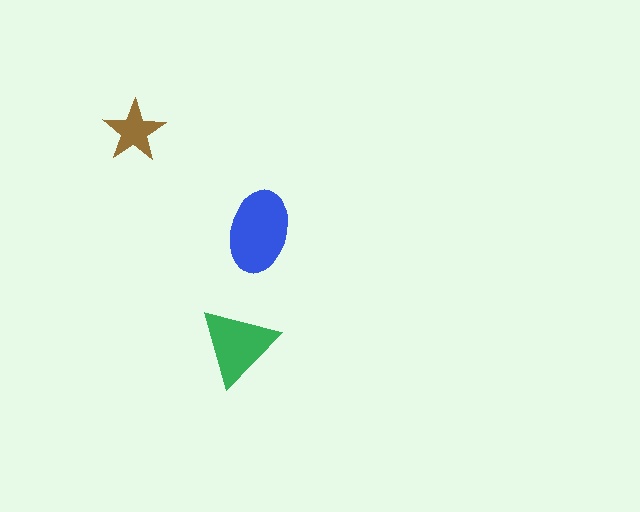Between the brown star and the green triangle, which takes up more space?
The green triangle.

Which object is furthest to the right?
The blue ellipse is rightmost.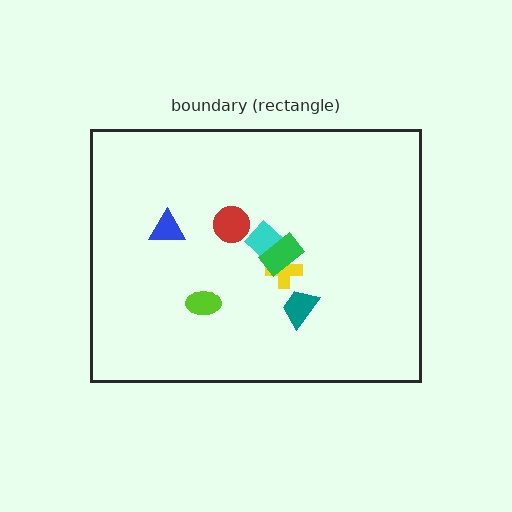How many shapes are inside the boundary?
7 inside, 0 outside.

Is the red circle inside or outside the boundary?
Inside.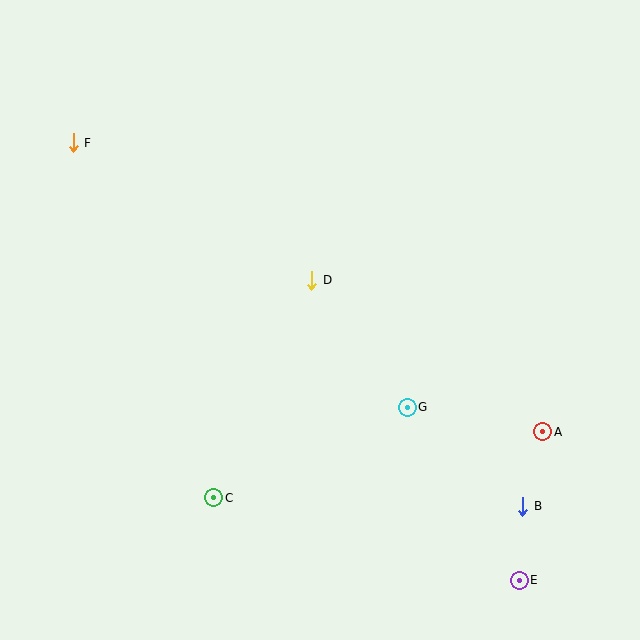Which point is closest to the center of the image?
Point D at (312, 280) is closest to the center.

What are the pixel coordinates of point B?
Point B is at (523, 506).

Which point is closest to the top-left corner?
Point F is closest to the top-left corner.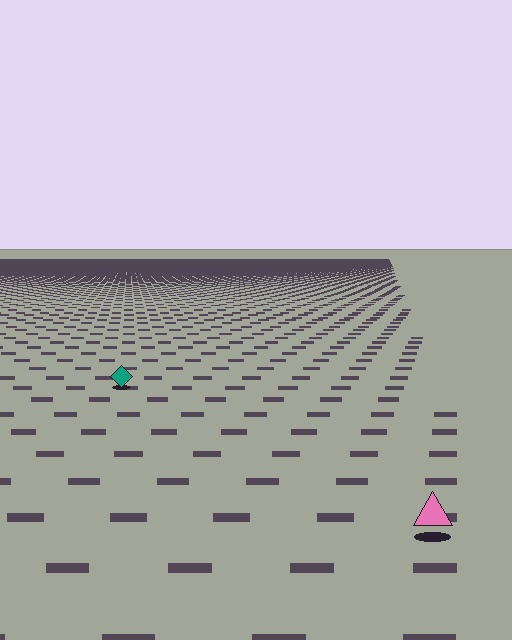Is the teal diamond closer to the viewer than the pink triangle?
No. The pink triangle is closer — you can tell from the texture gradient: the ground texture is coarser near it.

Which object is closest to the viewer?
The pink triangle is closest. The texture marks near it are larger and more spread out.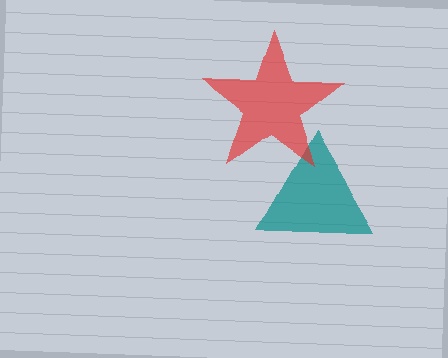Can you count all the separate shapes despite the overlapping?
Yes, there are 2 separate shapes.